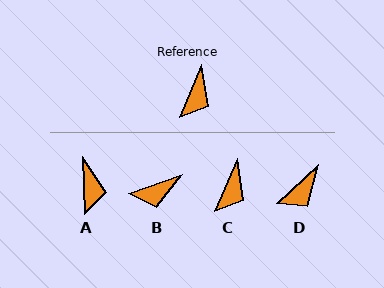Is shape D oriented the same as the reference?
No, it is off by about 24 degrees.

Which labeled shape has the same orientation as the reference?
C.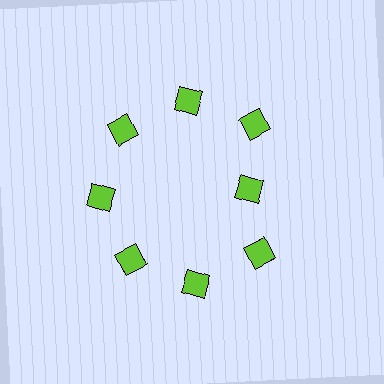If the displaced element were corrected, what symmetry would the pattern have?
It would have 8-fold rotational symmetry — the pattern would map onto itself every 45 degrees.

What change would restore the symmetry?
The symmetry would be restored by moving it outward, back onto the ring so that all 8 diamonds sit at equal angles and equal distance from the center.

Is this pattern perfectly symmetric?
No. The 8 lime diamonds are arranged in a ring, but one element near the 3 o'clock position is pulled inward toward the center, breaking the 8-fold rotational symmetry.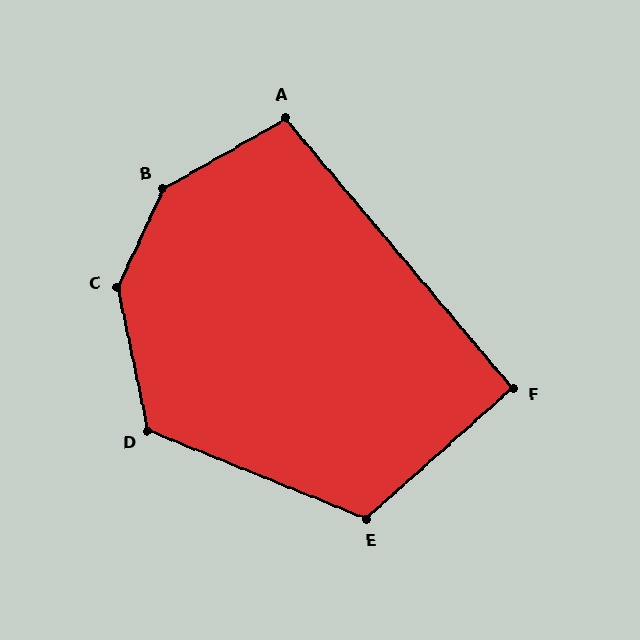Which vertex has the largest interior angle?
B, at approximately 144 degrees.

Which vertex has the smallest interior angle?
F, at approximately 92 degrees.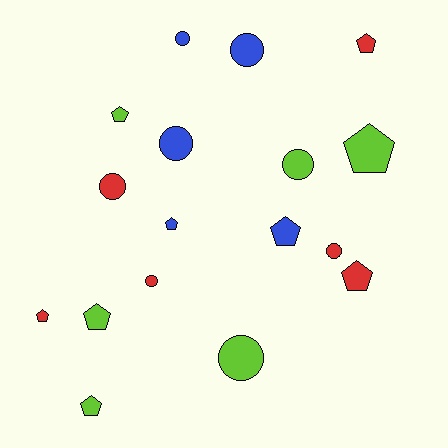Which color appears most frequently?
Red, with 6 objects.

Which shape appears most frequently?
Pentagon, with 9 objects.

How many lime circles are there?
There are 2 lime circles.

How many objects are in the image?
There are 17 objects.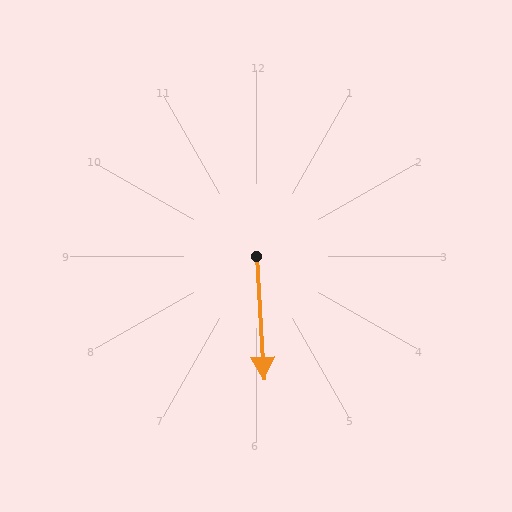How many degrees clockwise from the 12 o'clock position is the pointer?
Approximately 176 degrees.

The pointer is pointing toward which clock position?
Roughly 6 o'clock.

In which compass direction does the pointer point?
South.